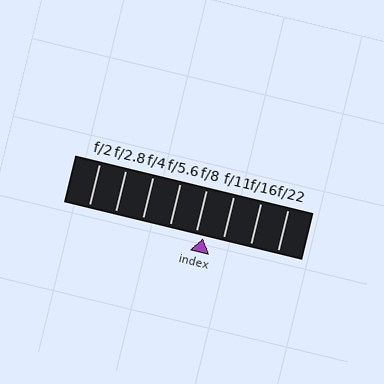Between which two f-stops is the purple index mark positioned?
The index mark is between f/8 and f/11.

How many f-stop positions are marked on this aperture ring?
There are 8 f-stop positions marked.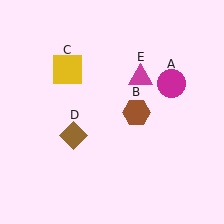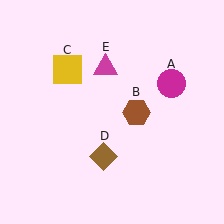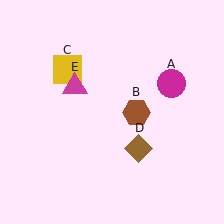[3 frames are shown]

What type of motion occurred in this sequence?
The brown diamond (object D), magenta triangle (object E) rotated counterclockwise around the center of the scene.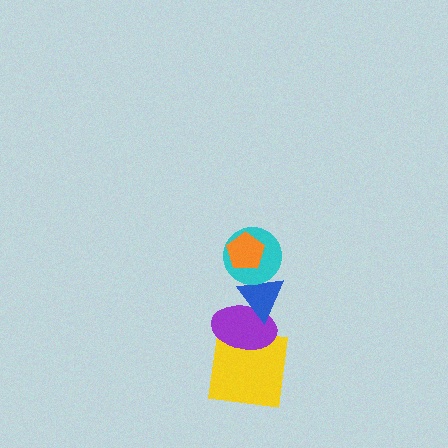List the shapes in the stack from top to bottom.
From top to bottom: the orange pentagon, the cyan circle, the blue triangle, the purple ellipse, the yellow square.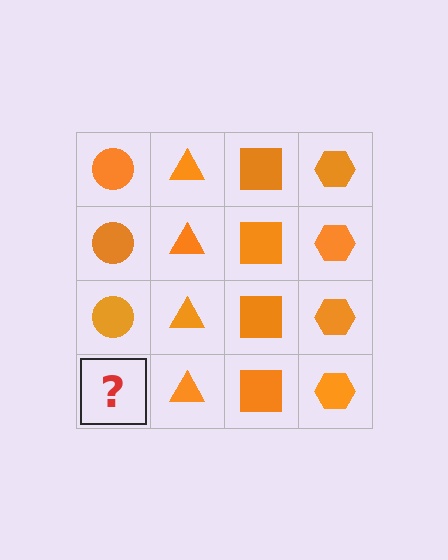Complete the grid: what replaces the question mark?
The question mark should be replaced with an orange circle.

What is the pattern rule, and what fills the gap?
The rule is that each column has a consistent shape. The gap should be filled with an orange circle.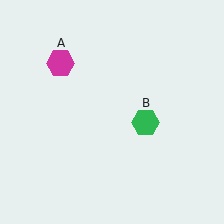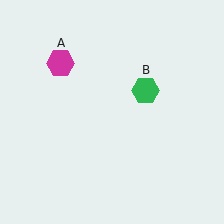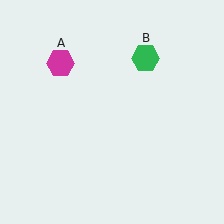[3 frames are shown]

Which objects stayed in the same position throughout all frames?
Magenta hexagon (object A) remained stationary.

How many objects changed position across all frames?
1 object changed position: green hexagon (object B).